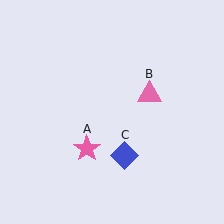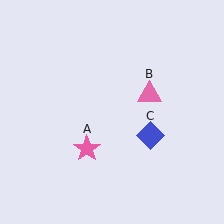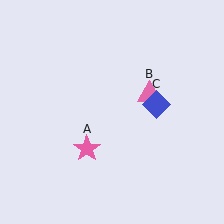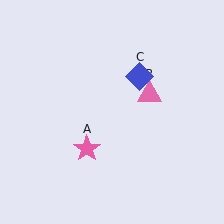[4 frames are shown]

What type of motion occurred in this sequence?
The blue diamond (object C) rotated counterclockwise around the center of the scene.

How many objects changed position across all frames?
1 object changed position: blue diamond (object C).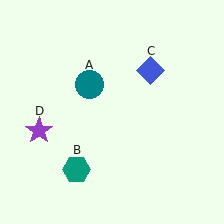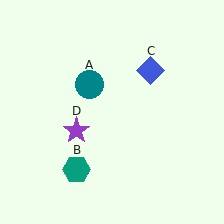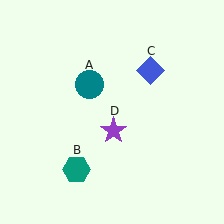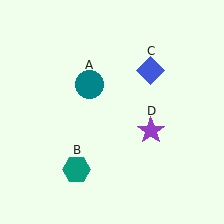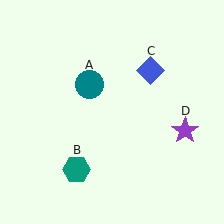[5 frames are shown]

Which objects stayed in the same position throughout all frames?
Teal circle (object A) and teal hexagon (object B) and blue diamond (object C) remained stationary.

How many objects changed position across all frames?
1 object changed position: purple star (object D).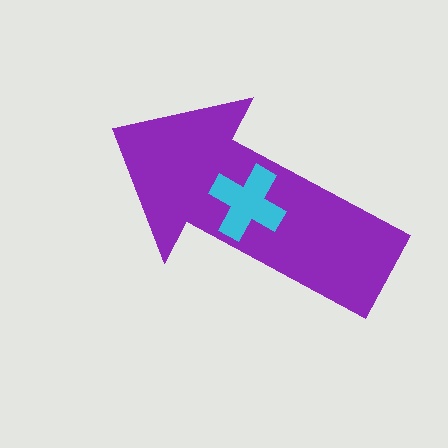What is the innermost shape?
The cyan cross.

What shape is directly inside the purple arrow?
The cyan cross.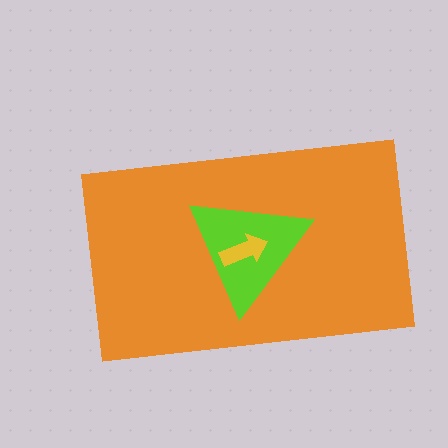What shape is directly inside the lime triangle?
The yellow arrow.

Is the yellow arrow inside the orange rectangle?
Yes.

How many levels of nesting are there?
3.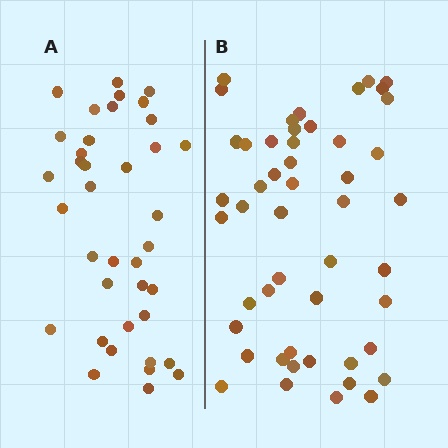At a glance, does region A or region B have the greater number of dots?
Region B (the right region) has more dots.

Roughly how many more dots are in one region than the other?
Region B has roughly 12 or so more dots than region A.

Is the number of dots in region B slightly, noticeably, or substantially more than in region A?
Region B has noticeably more, but not dramatically so. The ratio is roughly 1.3 to 1.